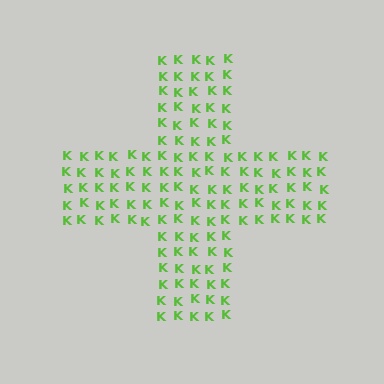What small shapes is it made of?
It is made of small letter K's.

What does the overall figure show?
The overall figure shows a cross.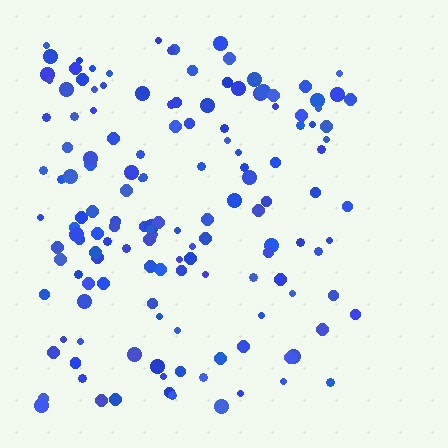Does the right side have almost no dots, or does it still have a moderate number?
Still a moderate number, just noticeably fewer than the left.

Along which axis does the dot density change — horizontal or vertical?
Horizontal.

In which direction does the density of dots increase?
From right to left, with the left side densest.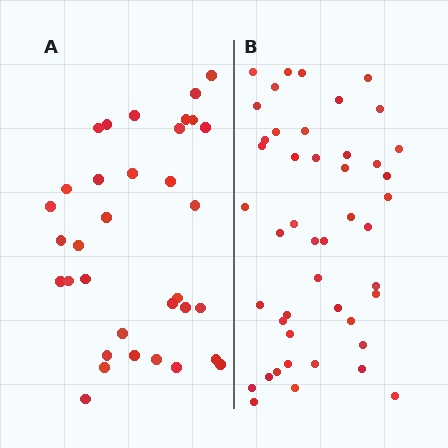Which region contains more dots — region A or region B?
Region B (the right region) has more dots.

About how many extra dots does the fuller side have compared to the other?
Region B has roughly 12 or so more dots than region A.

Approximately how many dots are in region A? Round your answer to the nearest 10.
About 30 dots. (The exact count is 34, which rounds to 30.)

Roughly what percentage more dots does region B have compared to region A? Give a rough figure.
About 35% more.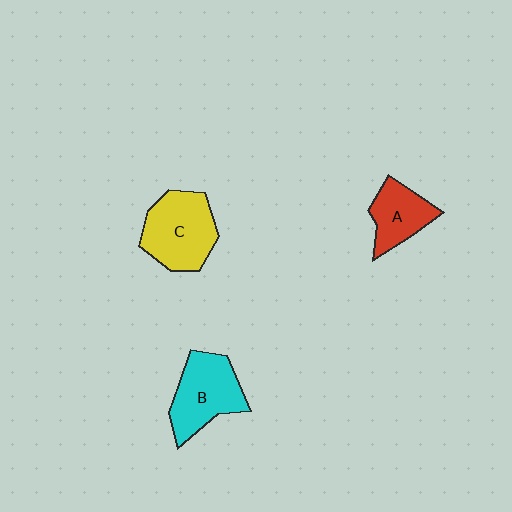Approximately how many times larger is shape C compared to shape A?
Approximately 1.5 times.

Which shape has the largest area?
Shape C (yellow).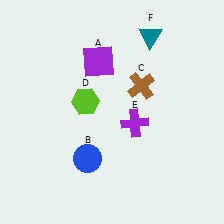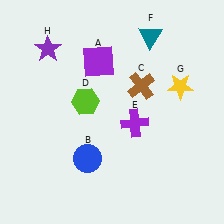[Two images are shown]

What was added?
A yellow star (G), a purple star (H) were added in Image 2.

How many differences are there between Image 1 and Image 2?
There are 2 differences between the two images.